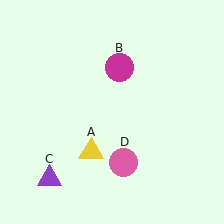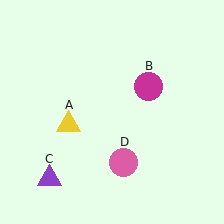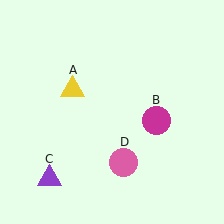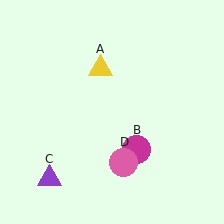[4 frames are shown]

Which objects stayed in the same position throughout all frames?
Purple triangle (object C) and pink circle (object D) remained stationary.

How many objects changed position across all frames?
2 objects changed position: yellow triangle (object A), magenta circle (object B).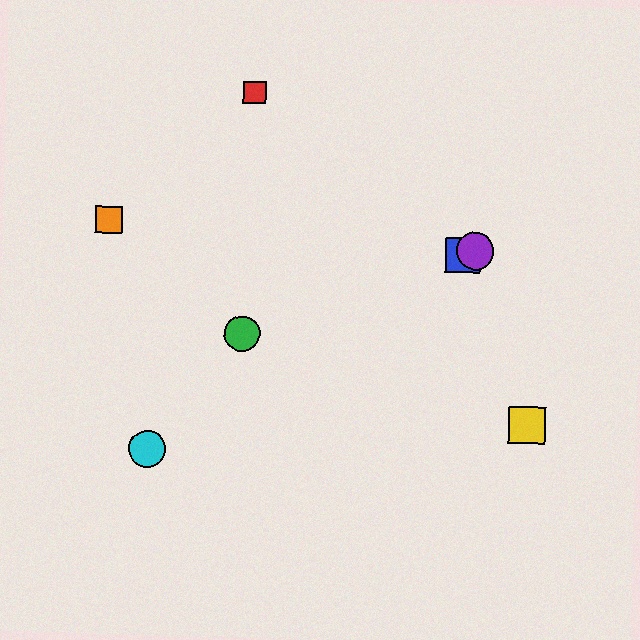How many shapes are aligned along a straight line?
3 shapes (the blue square, the green circle, the purple circle) are aligned along a straight line.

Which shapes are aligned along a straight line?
The blue square, the green circle, the purple circle are aligned along a straight line.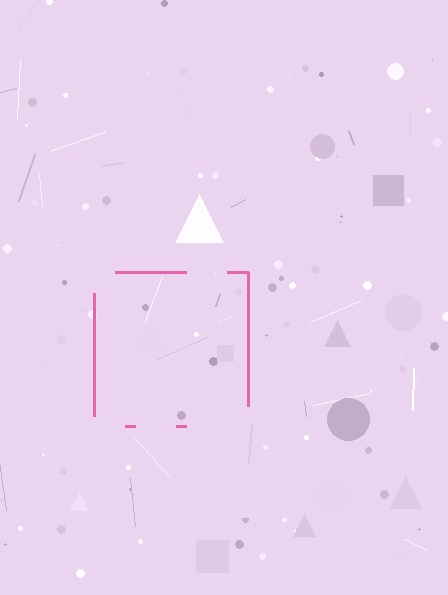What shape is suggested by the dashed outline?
The dashed outline suggests a square.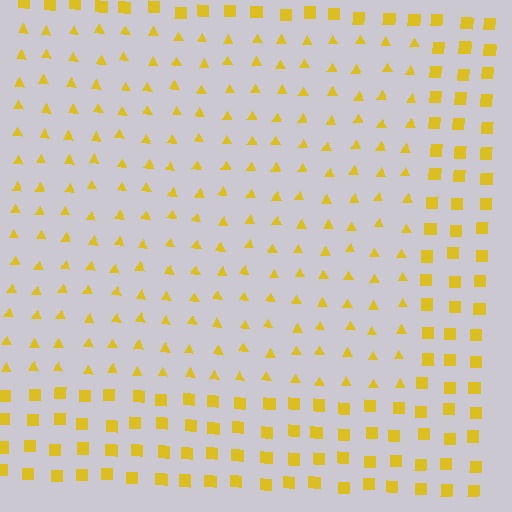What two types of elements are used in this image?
The image uses triangles inside the rectangle region and squares outside it.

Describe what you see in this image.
The image is filled with small yellow elements arranged in a uniform grid. A rectangle-shaped region contains triangles, while the surrounding area contains squares. The boundary is defined purely by the change in element shape.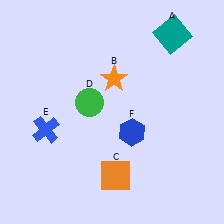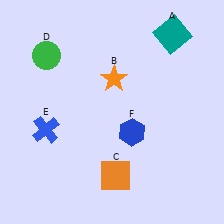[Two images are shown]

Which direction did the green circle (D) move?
The green circle (D) moved up.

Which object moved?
The green circle (D) moved up.